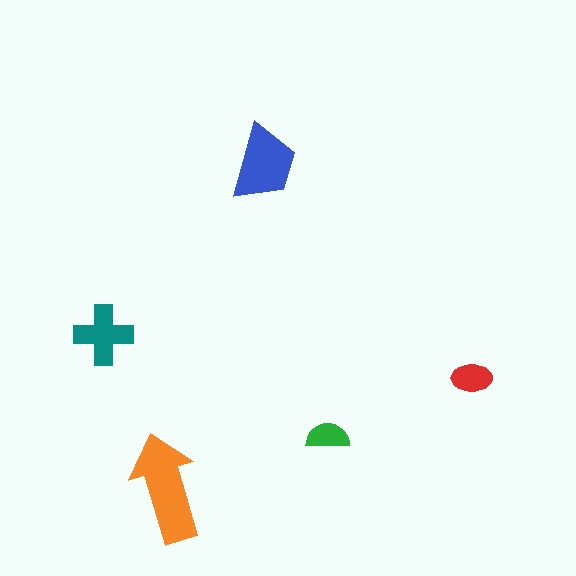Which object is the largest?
The orange arrow.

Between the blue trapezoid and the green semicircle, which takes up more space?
The blue trapezoid.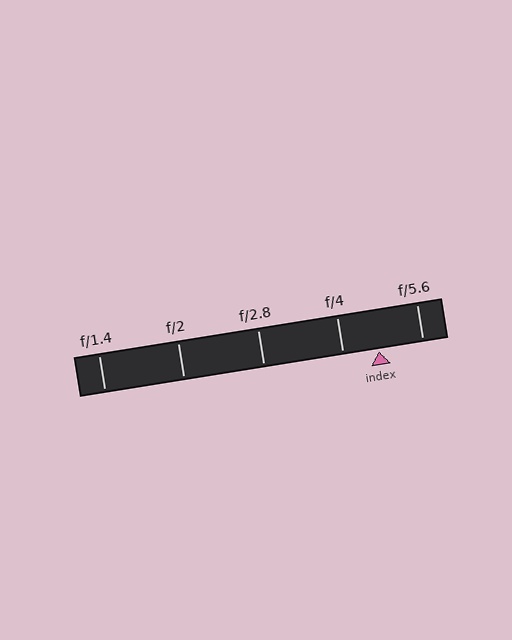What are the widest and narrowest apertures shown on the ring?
The widest aperture shown is f/1.4 and the narrowest is f/5.6.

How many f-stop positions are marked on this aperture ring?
There are 5 f-stop positions marked.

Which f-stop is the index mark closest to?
The index mark is closest to f/4.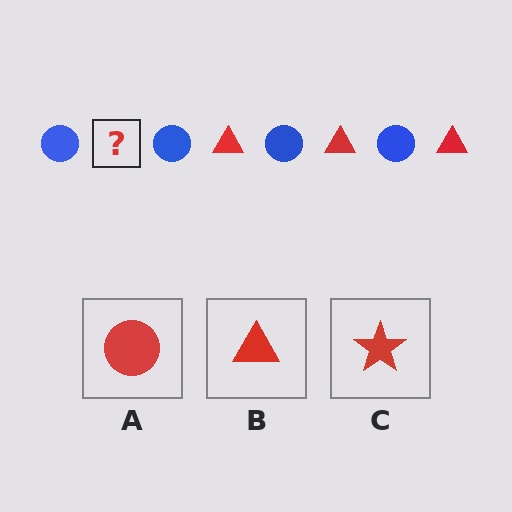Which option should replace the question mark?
Option B.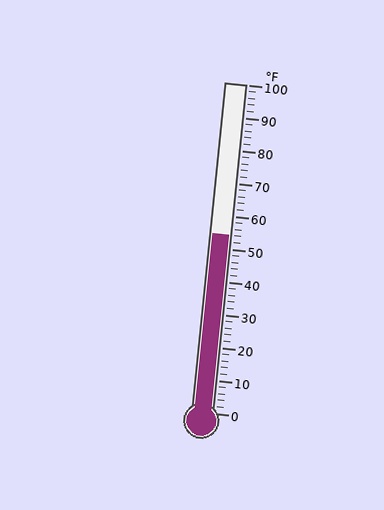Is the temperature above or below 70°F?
The temperature is below 70°F.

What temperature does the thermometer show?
The thermometer shows approximately 54°F.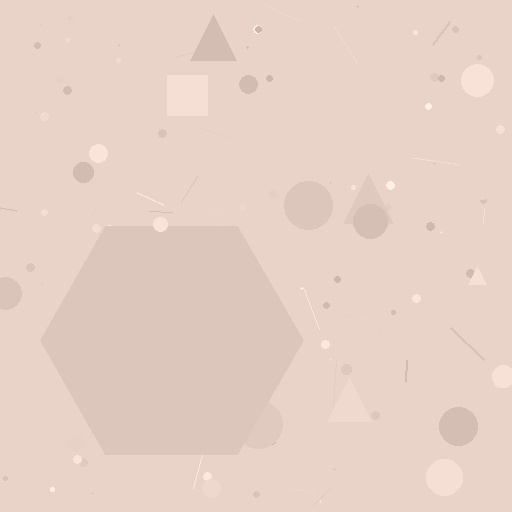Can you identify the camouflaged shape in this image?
The camouflaged shape is a hexagon.